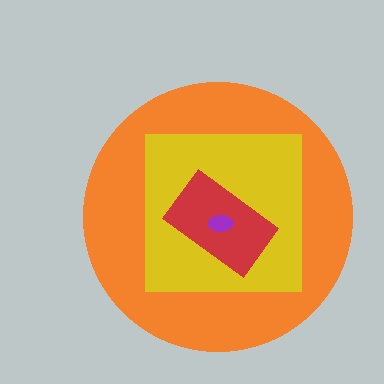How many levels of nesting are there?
4.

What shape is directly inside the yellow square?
The red rectangle.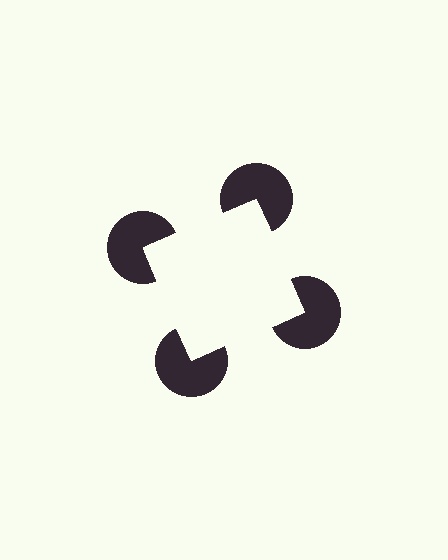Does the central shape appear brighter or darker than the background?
It typically appears slightly brighter than the background, even though no actual brightness change is drawn.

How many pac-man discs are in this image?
There are 4 — one at each vertex of the illusory square.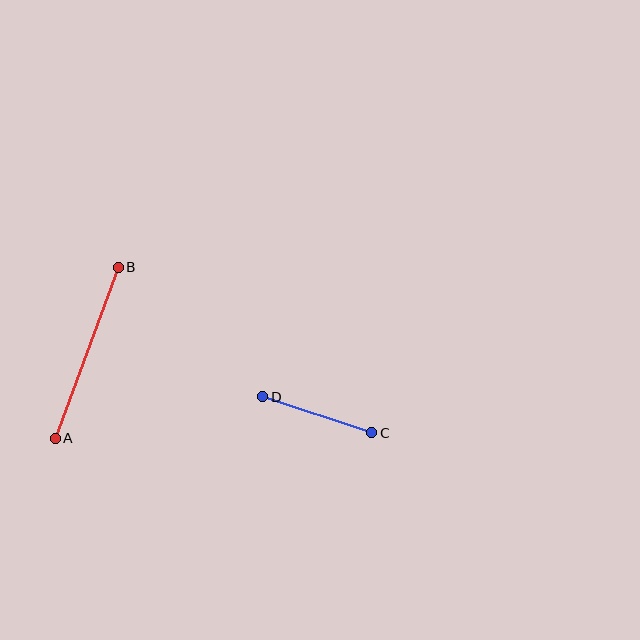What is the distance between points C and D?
The distance is approximately 115 pixels.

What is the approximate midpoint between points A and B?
The midpoint is at approximately (87, 353) pixels.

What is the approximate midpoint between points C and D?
The midpoint is at approximately (317, 415) pixels.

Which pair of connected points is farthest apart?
Points A and B are farthest apart.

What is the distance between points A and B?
The distance is approximately 182 pixels.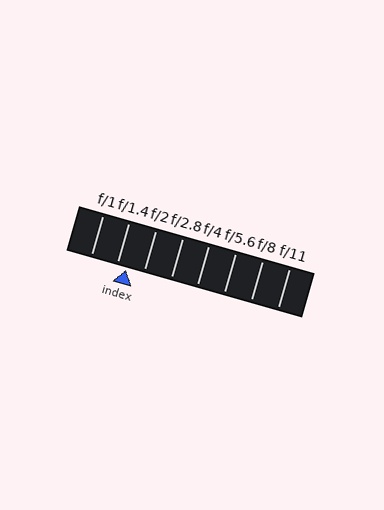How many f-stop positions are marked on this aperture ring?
There are 8 f-stop positions marked.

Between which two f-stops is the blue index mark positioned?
The index mark is between f/1.4 and f/2.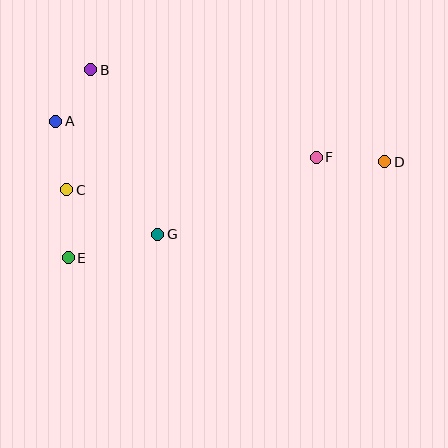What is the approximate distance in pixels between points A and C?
The distance between A and C is approximately 69 pixels.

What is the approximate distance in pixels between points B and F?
The distance between B and F is approximately 242 pixels.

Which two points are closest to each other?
Points A and B are closest to each other.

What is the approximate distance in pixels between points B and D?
The distance between B and D is approximately 309 pixels.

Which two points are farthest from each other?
Points A and D are farthest from each other.